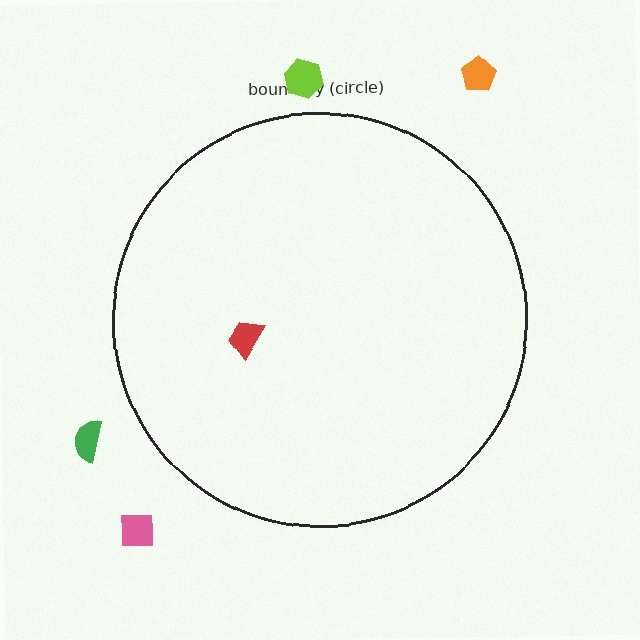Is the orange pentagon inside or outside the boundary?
Outside.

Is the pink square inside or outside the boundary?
Outside.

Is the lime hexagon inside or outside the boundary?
Outside.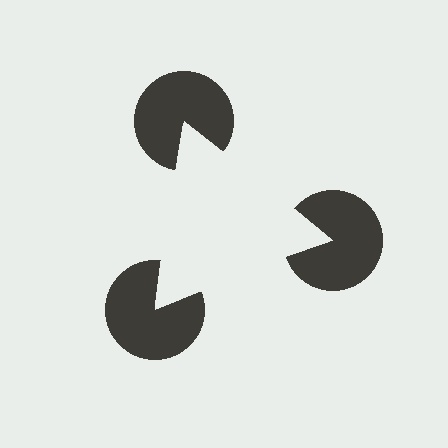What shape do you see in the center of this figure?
An illusory triangle — its edges are inferred from the aligned wedge cuts in the pac-man discs, not physically drawn.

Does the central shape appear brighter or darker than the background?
It typically appears slightly brighter than the background, even though no actual brightness change is drawn.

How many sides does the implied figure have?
3 sides.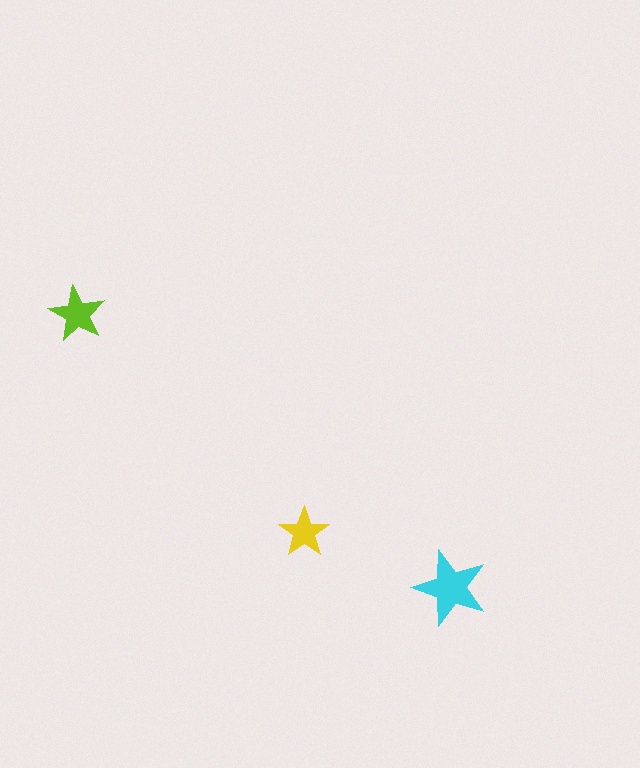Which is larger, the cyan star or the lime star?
The cyan one.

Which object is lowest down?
The cyan star is bottommost.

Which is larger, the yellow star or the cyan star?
The cyan one.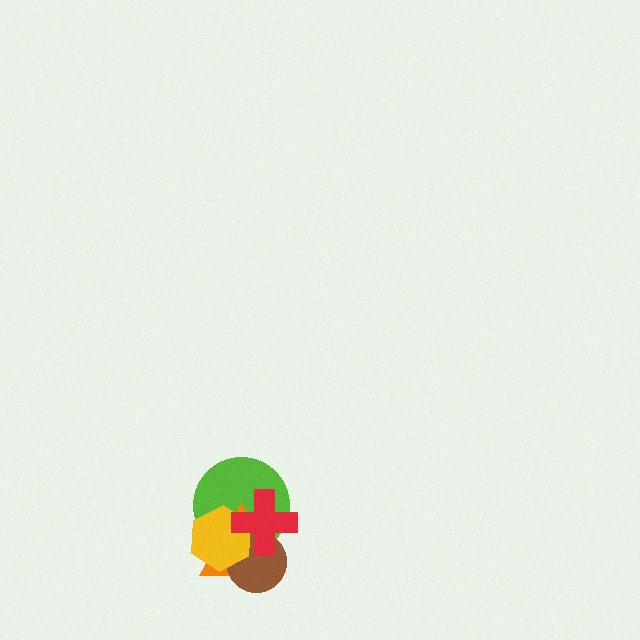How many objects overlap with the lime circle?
4 objects overlap with the lime circle.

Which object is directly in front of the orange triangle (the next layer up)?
The brown circle is directly in front of the orange triangle.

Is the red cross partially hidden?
No, no other shape covers it.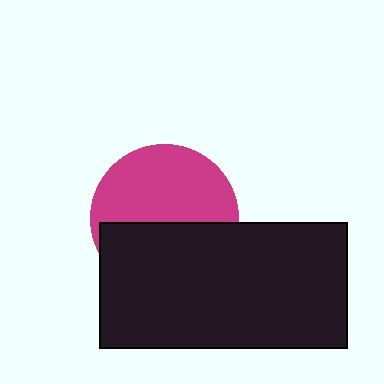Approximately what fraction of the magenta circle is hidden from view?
Roughly 46% of the magenta circle is hidden behind the black rectangle.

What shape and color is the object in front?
The object in front is a black rectangle.